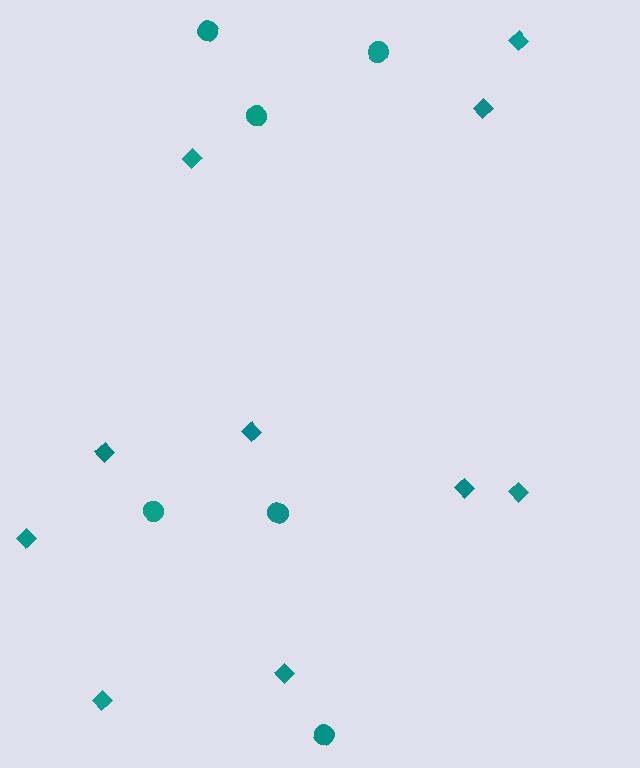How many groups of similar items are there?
There are 2 groups: one group of circles (6) and one group of diamonds (10).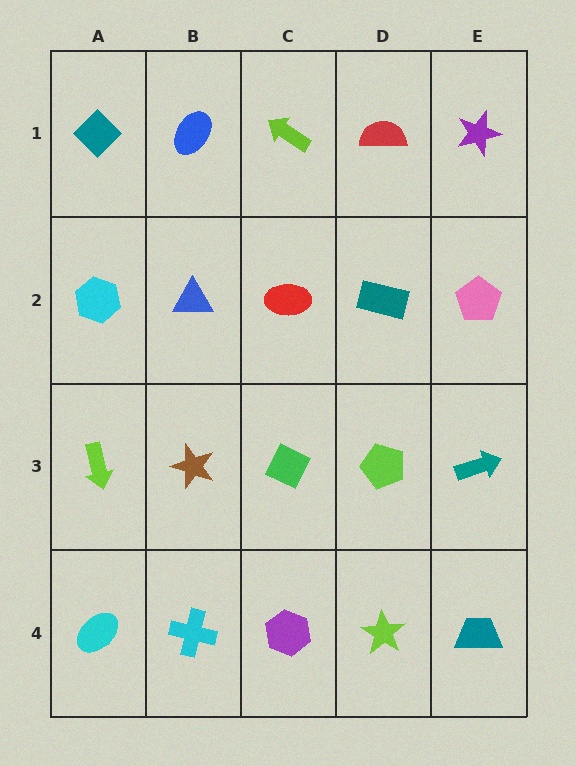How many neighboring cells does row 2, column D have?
4.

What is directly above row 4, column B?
A brown star.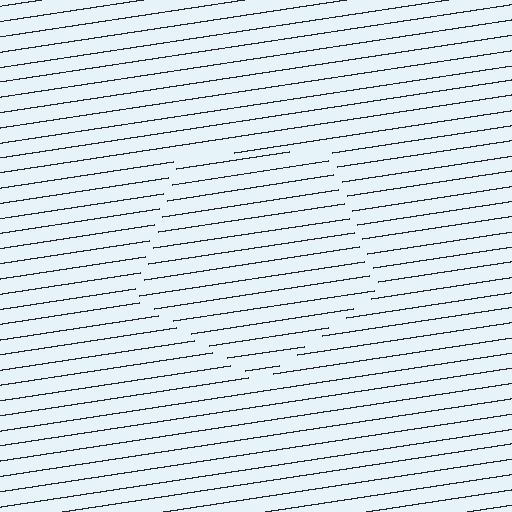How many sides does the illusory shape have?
5 sides — the line-ends trace a pentagon.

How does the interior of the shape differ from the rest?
The interior of the shape contains the same grating, shifted by half a period — the contour is defined by the phase discontinuity where line-ends from the inner and outer gratings abut.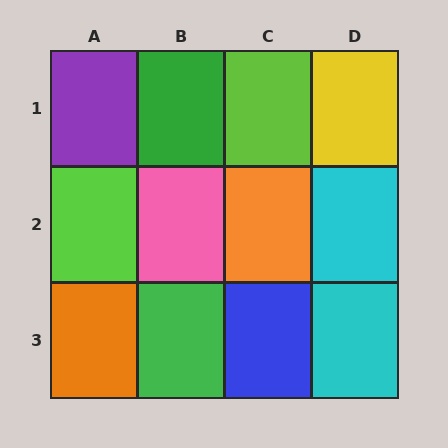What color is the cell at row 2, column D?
Cyan.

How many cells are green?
2 cells are green.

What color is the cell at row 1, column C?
Lime.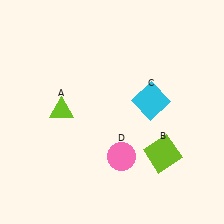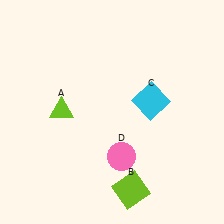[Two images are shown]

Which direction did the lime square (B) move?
The lime square (B) moved down.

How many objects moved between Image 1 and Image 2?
1 object moved between the two images.